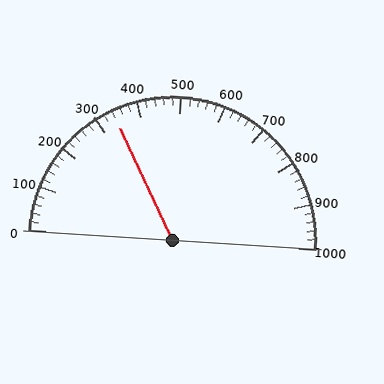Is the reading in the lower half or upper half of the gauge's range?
The reading is in the lower half of the range (0 to 1000).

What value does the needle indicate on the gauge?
The needle indicates approximately 340.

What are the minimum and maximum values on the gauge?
The gauge ranges from 0 to 1000.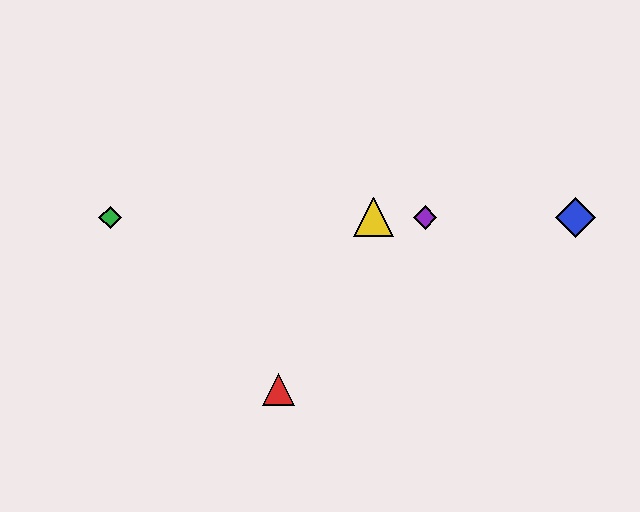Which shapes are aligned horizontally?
The blue diamond, the green diamond, the yellow triangle, the purple diamond are aligned horizontally.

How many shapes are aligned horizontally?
4 shapes (the blue diamond, the green diamond, the yellow triangle, the purple diamond) are aligned horizontally.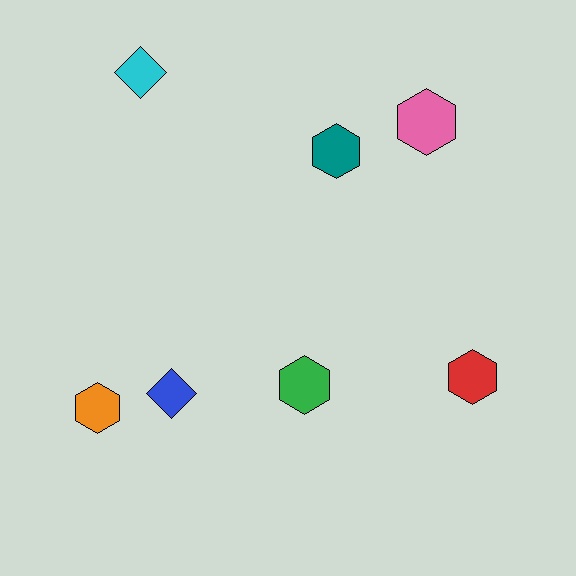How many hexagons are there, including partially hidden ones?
There are 5 hexagons.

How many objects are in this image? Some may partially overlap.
There are 7 objects.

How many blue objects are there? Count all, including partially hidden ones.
There is 1 blue object.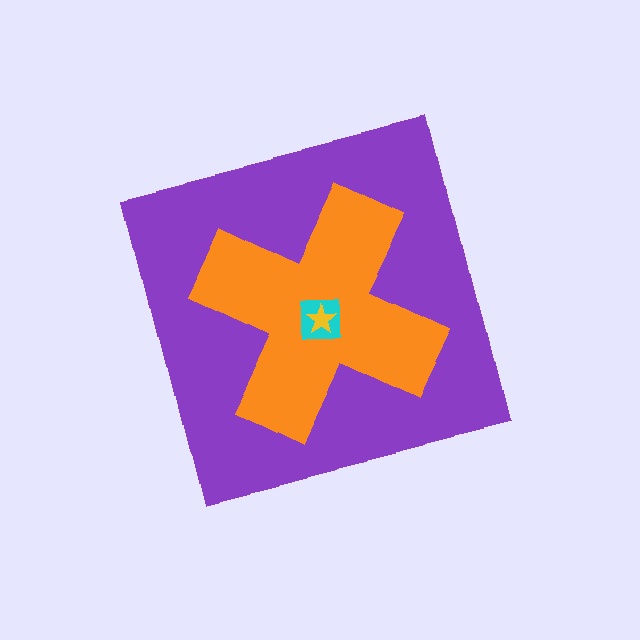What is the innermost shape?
The yellow star.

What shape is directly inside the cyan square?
The yellow star.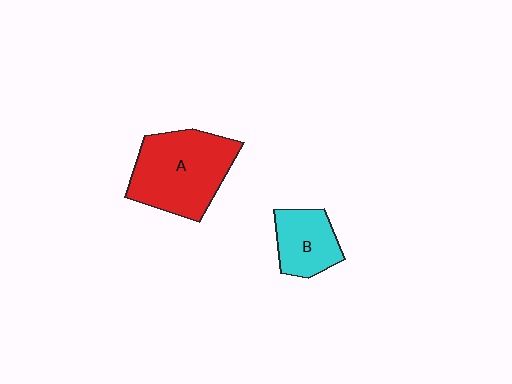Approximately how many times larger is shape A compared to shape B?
Approximately 1.9 times.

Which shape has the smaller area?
Shape B (cyan).